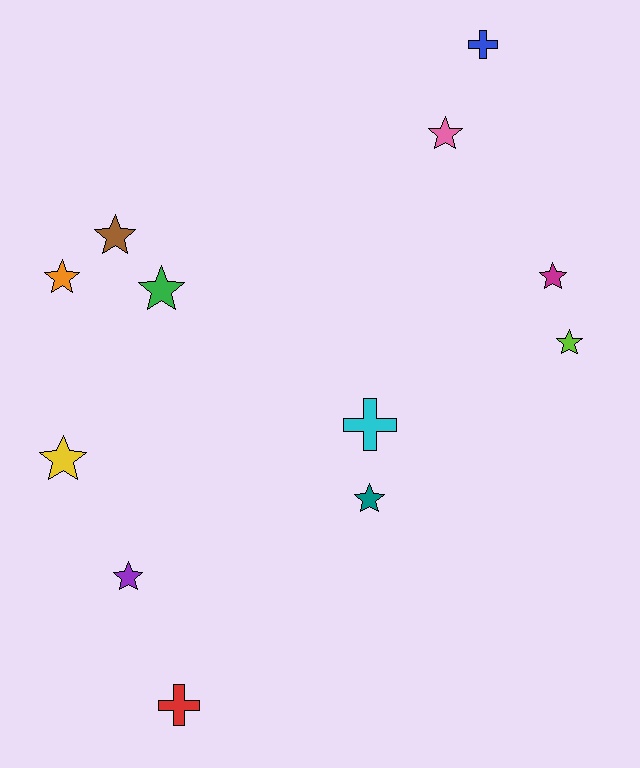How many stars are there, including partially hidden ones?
There are 9 stars.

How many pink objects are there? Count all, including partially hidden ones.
There is 1 pink object.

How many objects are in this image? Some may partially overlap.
There are 12 objects.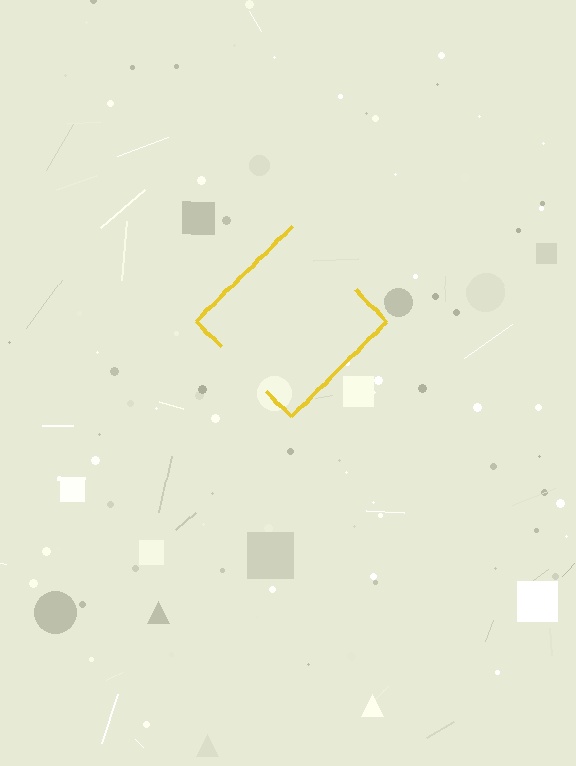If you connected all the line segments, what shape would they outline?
They would outline a diamond.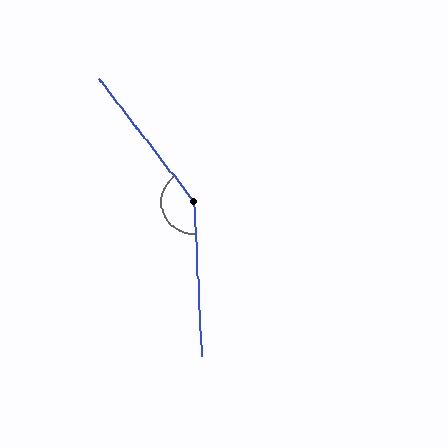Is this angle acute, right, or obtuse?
It is obtuse.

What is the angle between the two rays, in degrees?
Approximately 145 degrees.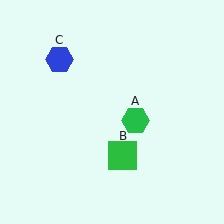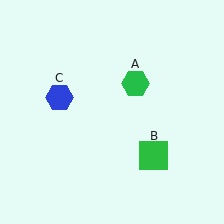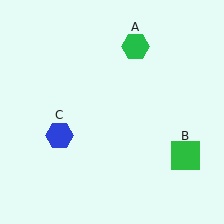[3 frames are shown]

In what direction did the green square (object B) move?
The green square (object B) moved right.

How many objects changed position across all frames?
3 objects changed position: green hexagon (object A), green square (object B), blue hexagon (object C).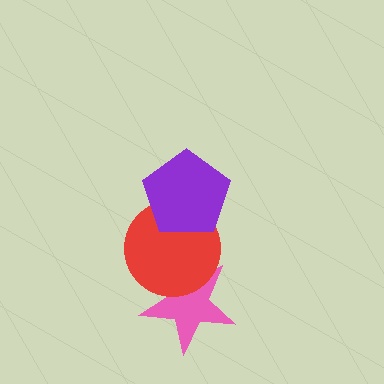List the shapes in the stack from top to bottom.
From top to bottom: the purple pentagon, the red circle, the pink star.